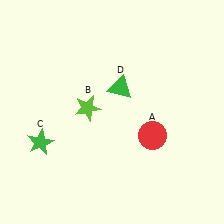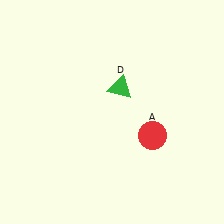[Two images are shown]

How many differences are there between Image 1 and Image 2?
There are 2 differences between the two images.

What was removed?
The green star (C), the lime star (B) were removed in Image 2.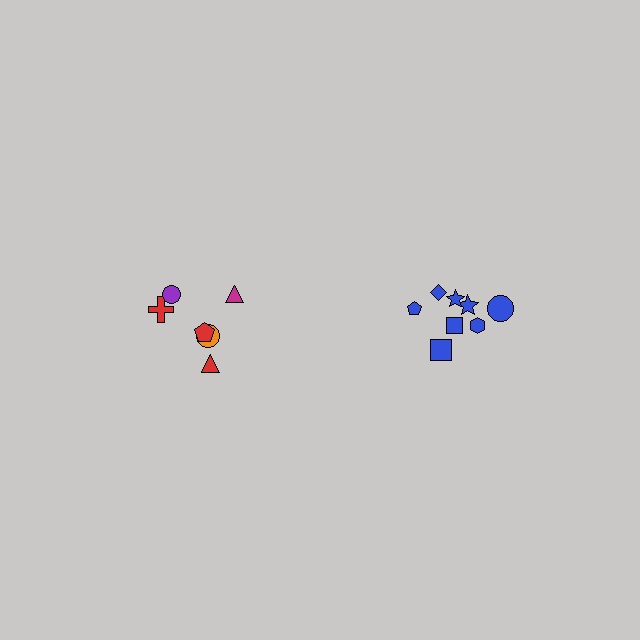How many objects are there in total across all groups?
There are 14 objects.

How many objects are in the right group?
There are 8 objects.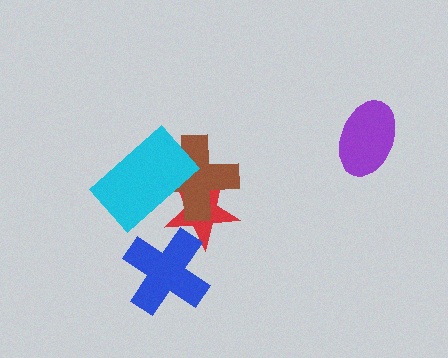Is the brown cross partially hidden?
Yes, it is partially covered by another shape.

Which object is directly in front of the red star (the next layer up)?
The brown cross is directly in front of the red star.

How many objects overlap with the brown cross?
2 objects overlap with the brown cross.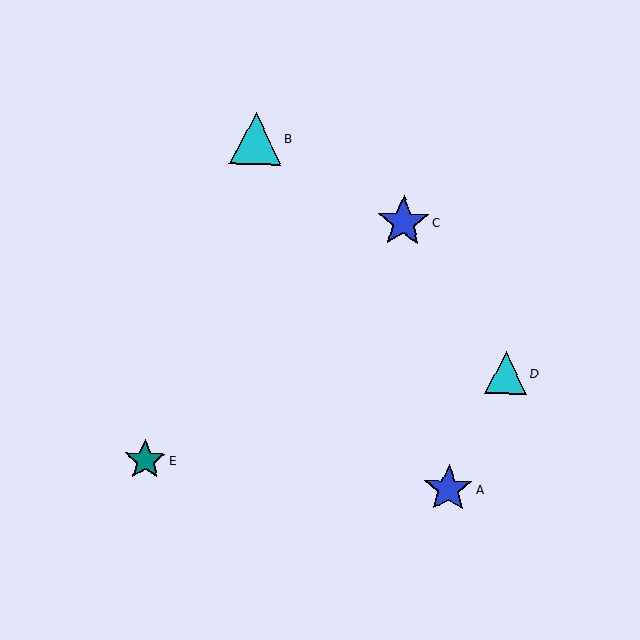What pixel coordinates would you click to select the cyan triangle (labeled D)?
Click at (506, 373) to select the cyan triangle D.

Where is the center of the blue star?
The center of the blue star is at (448, 489).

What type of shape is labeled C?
Shape C is a blue star.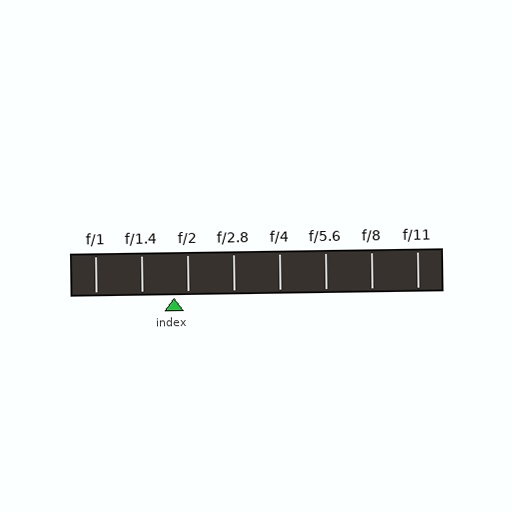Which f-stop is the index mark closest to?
The index mark is closest to f/2.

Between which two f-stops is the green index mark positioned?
The index mark is between f/1.4 and f/2.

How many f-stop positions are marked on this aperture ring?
There are 8 f-stop positions marked.